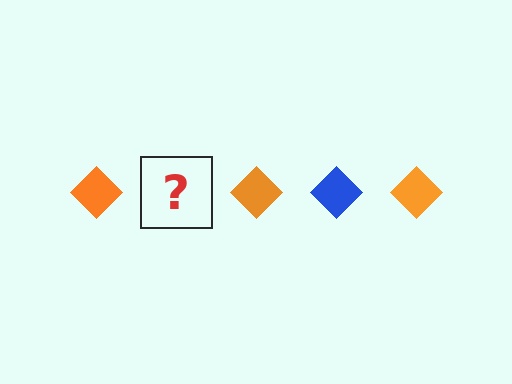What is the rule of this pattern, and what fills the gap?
The rule is that the pattern cycles through orange, blue diamonds. The gap should be filled with a blue diamond.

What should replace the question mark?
The question mark should be replaced with a blue diamond.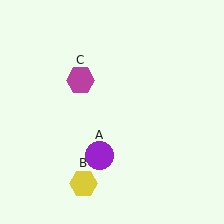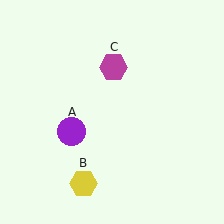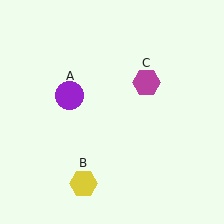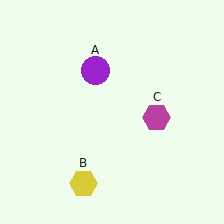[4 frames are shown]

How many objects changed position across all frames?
2 objects changed position: purple circle (object A), magenta hexagon (object C).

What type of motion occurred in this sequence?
The purple circle (object A), magenta hexagon (object C) rotated clockwise around the center of the scene.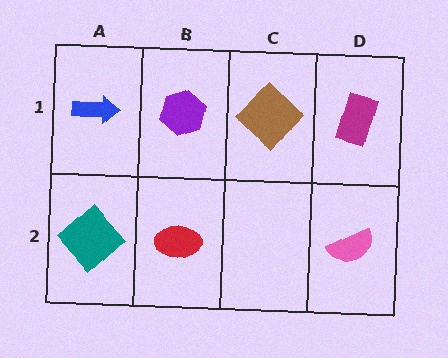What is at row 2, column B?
A red ellipse.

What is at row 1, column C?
A brown diamond.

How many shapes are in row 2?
3 shapes.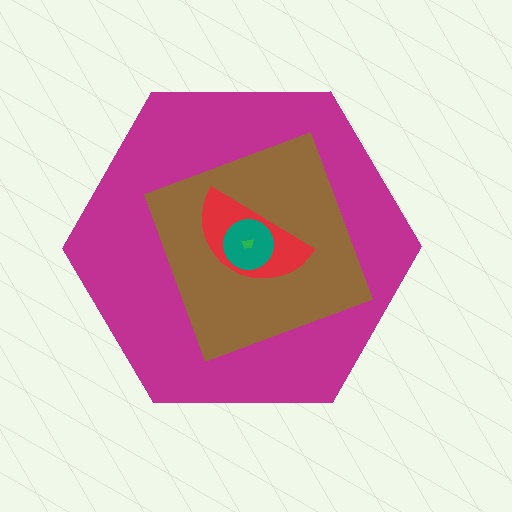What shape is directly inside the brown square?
The red semicircle.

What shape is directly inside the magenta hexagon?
The brown square.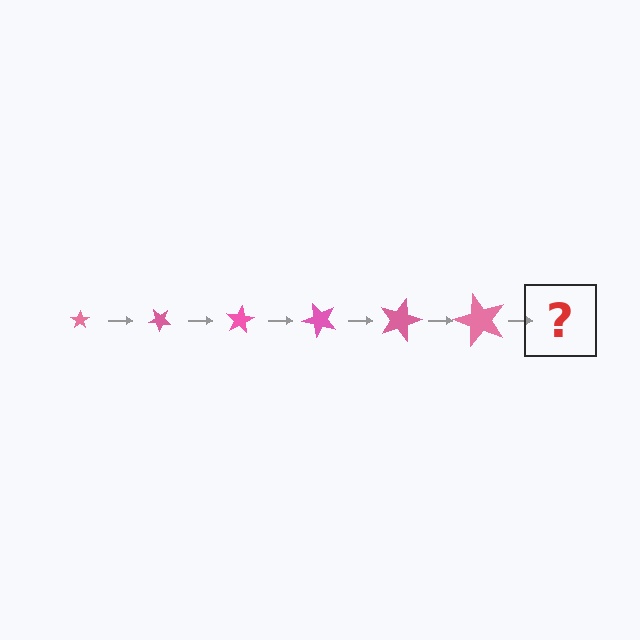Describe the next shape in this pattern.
It should be a star, larger than the previous one and rotated 240 degrees from the start.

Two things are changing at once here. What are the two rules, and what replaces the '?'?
The two rules are that the star grows larger each step and it rotates 40 degrees each step. The '?' should be a star, larger than the previous one and rotated 240 degrees from the start.